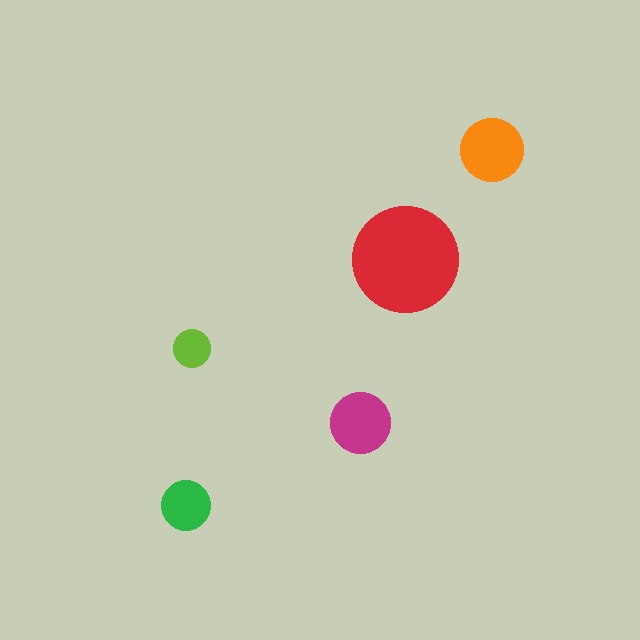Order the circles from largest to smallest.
the red one, the orange one, the magenta one, the green one, the lime one.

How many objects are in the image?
There are 5 objects in the image.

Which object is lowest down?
The green circle is bottommost.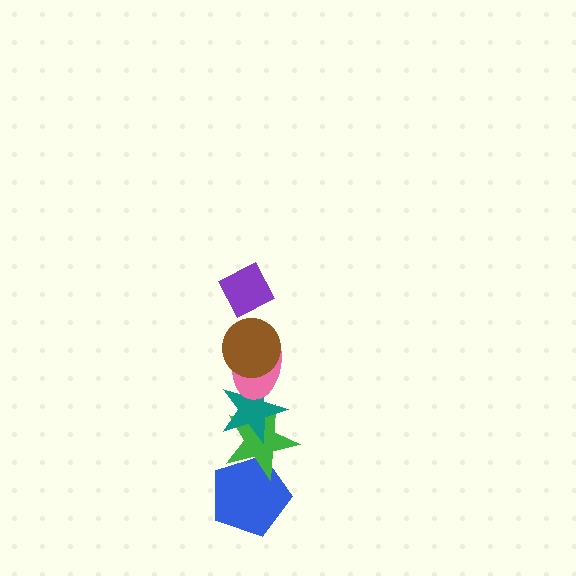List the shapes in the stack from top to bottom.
From top to bottom: the purple diamond, the brown circle, the pink ellipse, the teal star, the green star, the blue pentagon.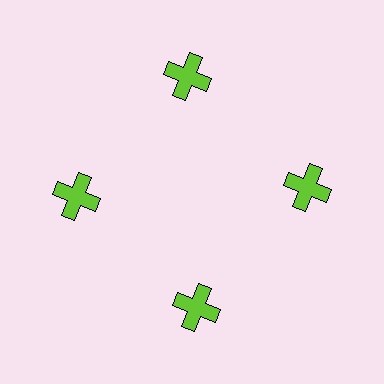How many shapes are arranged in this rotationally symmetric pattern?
There are 4 shapes, arranged in 4 groups of 1.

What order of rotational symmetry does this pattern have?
This pattern has 4-fold rotational symmetry.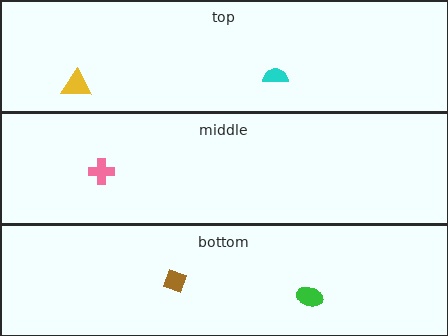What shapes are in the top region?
The yellow triangle, the cyan semicircle.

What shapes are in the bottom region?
The green ellipse, the brown diamond.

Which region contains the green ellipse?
The bottom region.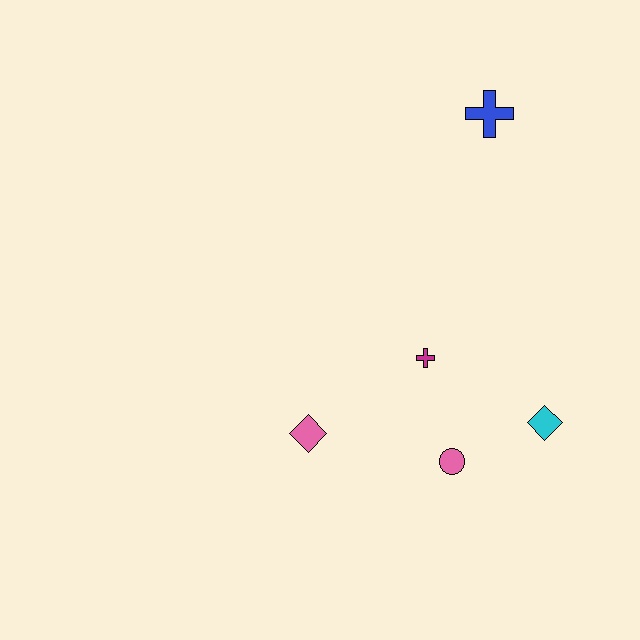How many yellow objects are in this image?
There are no yellow objects.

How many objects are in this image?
There are 5 objects.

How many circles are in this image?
There is 1 circle.